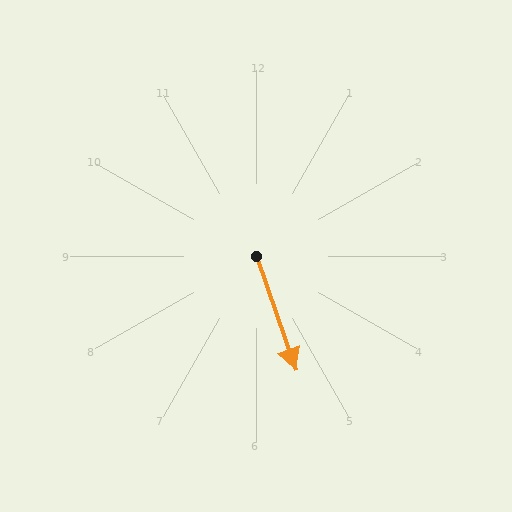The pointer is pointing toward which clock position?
Roughly 5 o'clock.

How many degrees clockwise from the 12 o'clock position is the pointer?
Approximately 161 degrees.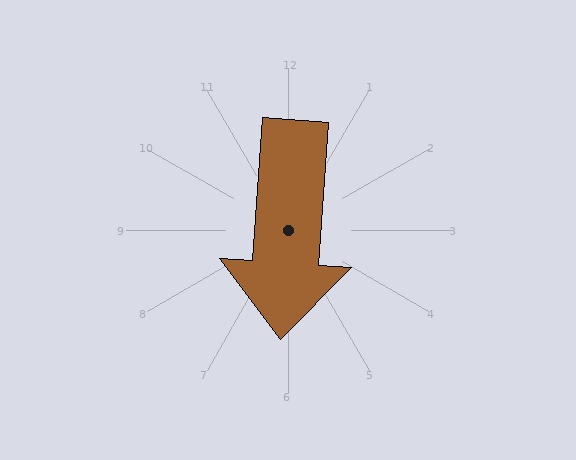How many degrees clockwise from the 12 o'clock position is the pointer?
Approximately 184 degrees.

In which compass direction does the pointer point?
South.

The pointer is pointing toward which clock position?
Roughly 6 o'clock.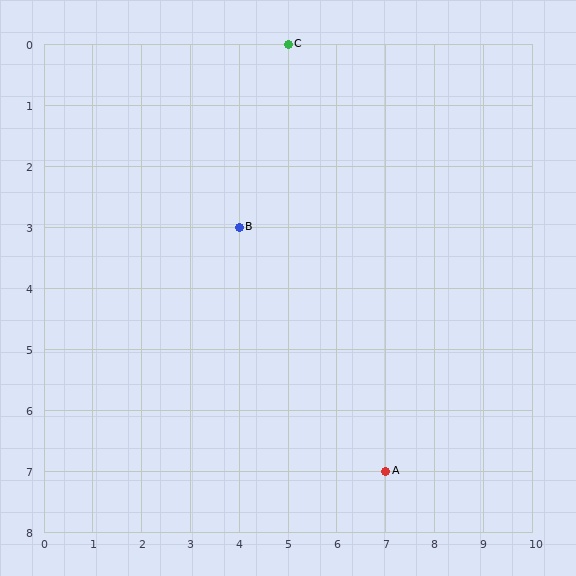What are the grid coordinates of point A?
Point A is at grid coordinates (7, 7).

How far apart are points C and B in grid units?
Points C and B are 1 column and 3 rows apart (about 3.2 grid units diagonally).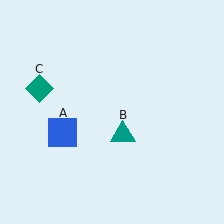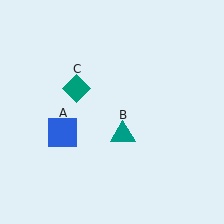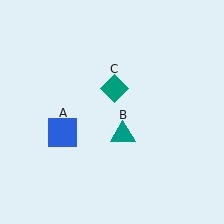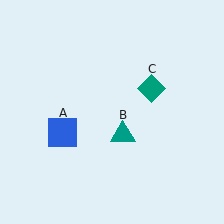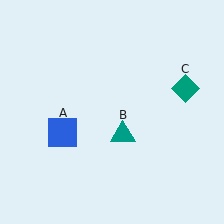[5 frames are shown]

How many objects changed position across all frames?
1 object changed position: teal diamond (object C).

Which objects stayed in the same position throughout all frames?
Blue square (object A) and teal triangle (object B) remained stationary.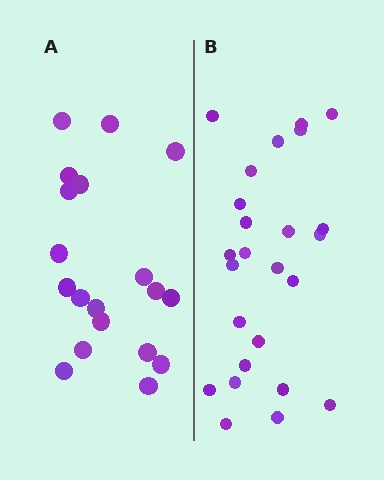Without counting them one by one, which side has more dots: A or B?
Region B (the right region) has more dots.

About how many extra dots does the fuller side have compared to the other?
Region B has about 6 more dots than region A.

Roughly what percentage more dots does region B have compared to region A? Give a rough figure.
About 30% more.